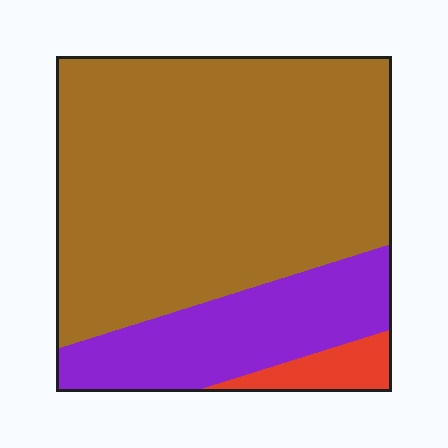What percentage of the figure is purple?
Purple takes up less than a quarter of the figure.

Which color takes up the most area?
Brown, at roughly 70%.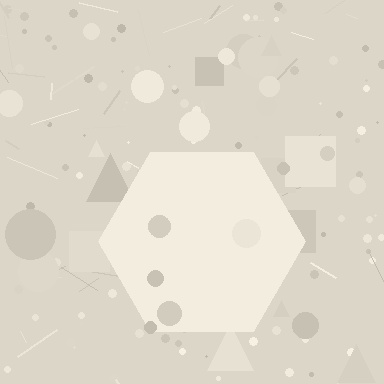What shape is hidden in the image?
A hexagon is hidden in the image.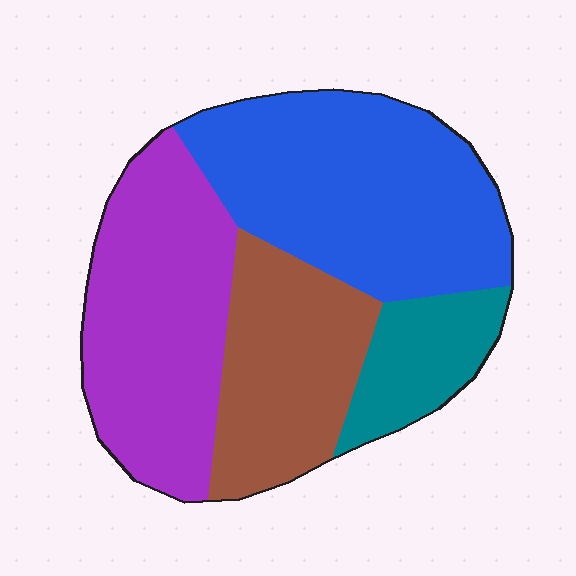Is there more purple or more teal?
Purple.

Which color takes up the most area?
Blue, at roughly 35%.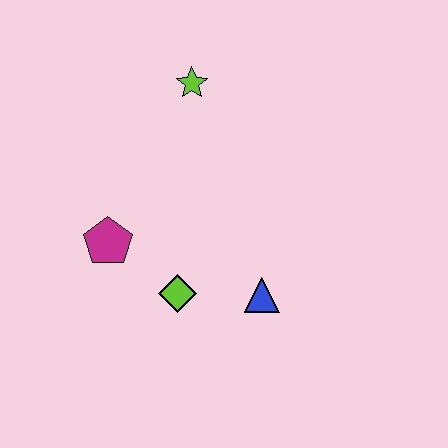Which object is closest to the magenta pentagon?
The lime diamond is closest to the magenta pentagon.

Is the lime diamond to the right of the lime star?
No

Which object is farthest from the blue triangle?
The lime star is farthest from the blue triangle.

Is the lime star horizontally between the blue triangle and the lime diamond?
Yes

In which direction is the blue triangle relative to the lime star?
The blue triangle is below the lime star.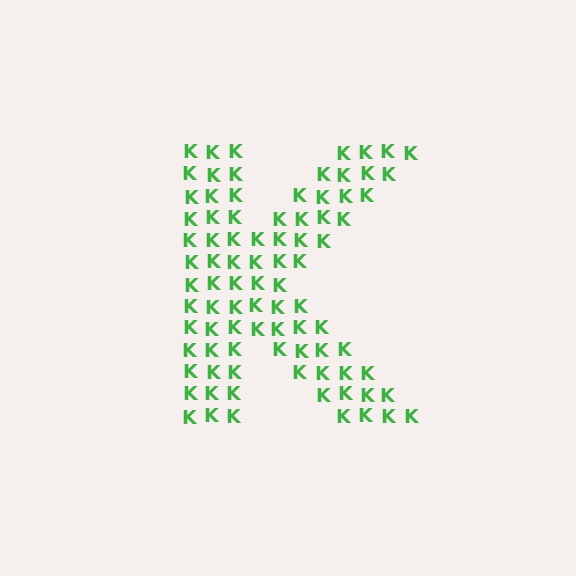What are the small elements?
The small elements are letter K's.